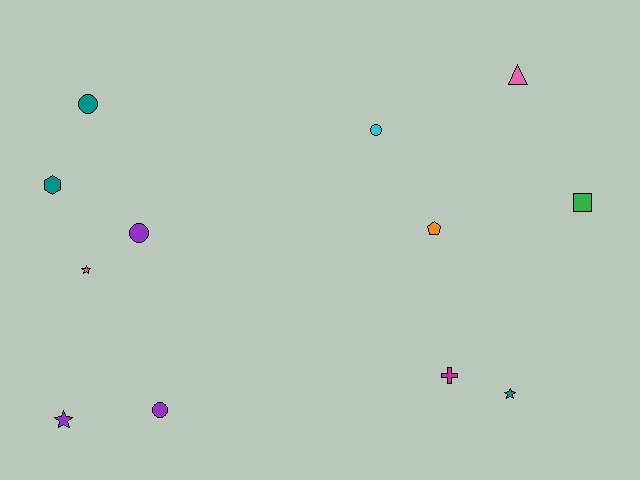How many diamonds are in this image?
There are no diamonds.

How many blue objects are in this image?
There are no blue objects.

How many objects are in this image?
There are 12 objects.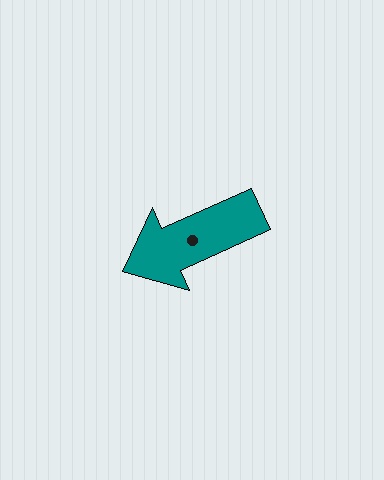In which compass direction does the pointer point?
Southwest.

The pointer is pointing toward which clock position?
Roughly 8 o'clock.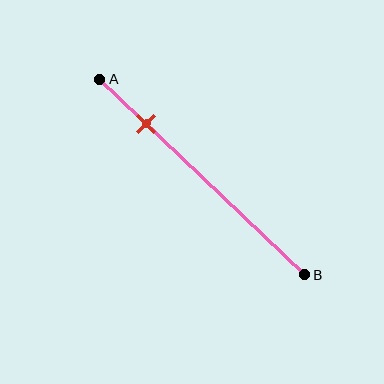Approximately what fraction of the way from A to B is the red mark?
The red mark is approximately 25% of the way from A to B.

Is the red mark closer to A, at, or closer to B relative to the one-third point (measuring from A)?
The red mark is closer to point A than the one-third point of segment AB.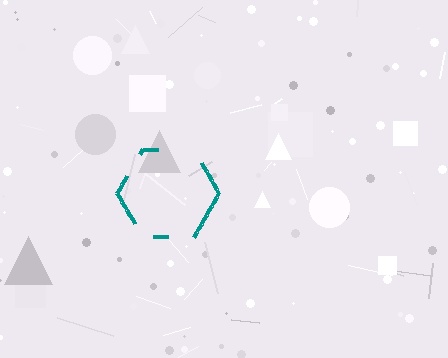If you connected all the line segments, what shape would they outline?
They would outline a hexagon.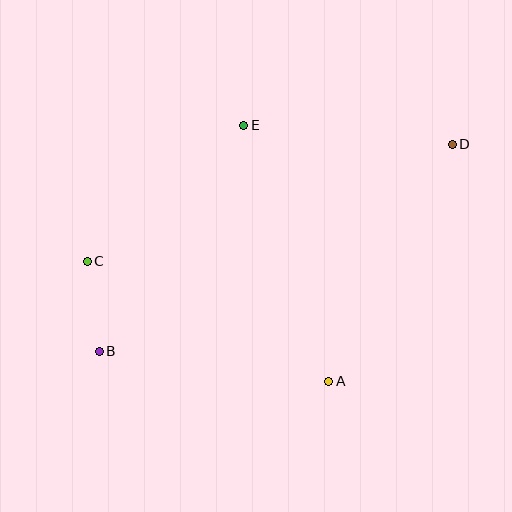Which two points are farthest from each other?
Points B and D are farthest from each other.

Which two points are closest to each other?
Points B and C are closest to each other.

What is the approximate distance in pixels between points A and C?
The distance between A and C is approximately 270 pixels.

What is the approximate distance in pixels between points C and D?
The distance between C and D is approximately 383 pixels.